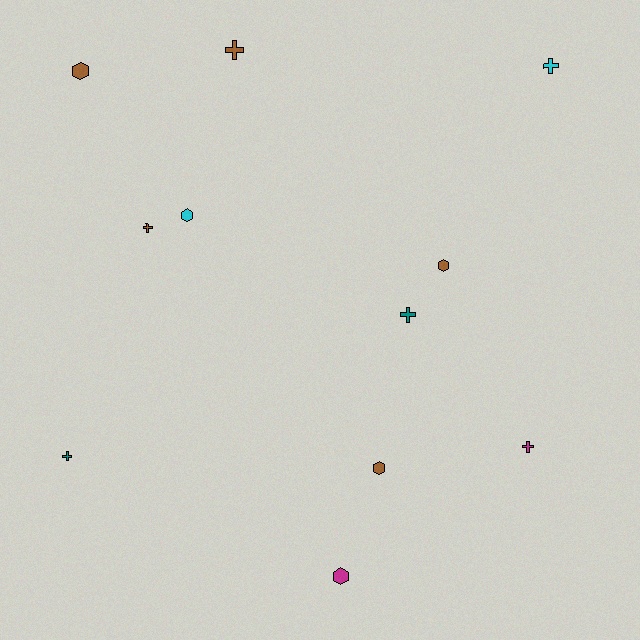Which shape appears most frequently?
Cross, with 6 objects.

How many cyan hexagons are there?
There is 1 cyan hexagon.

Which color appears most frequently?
Brown, with 5 objects.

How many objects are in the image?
There are 11 objects.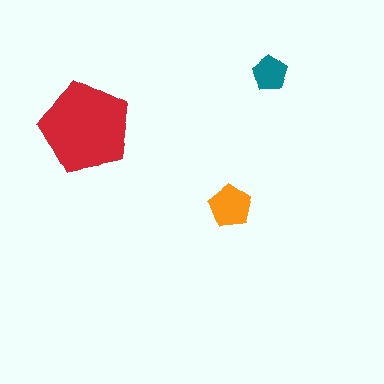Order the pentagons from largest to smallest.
the red one, the orange one, the teal one.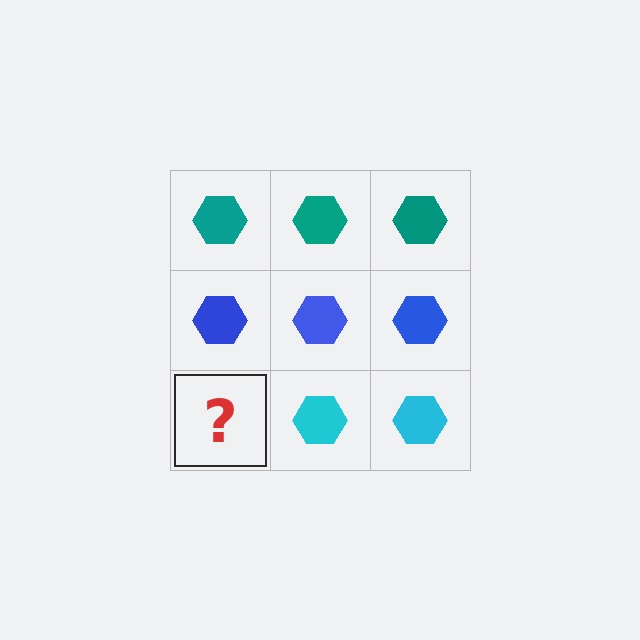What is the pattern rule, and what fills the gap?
The rule is that each row has a consistent color. The gap should be filled with a cyan hexagon.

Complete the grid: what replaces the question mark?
The question mark should be replaced with a cyan hexagon.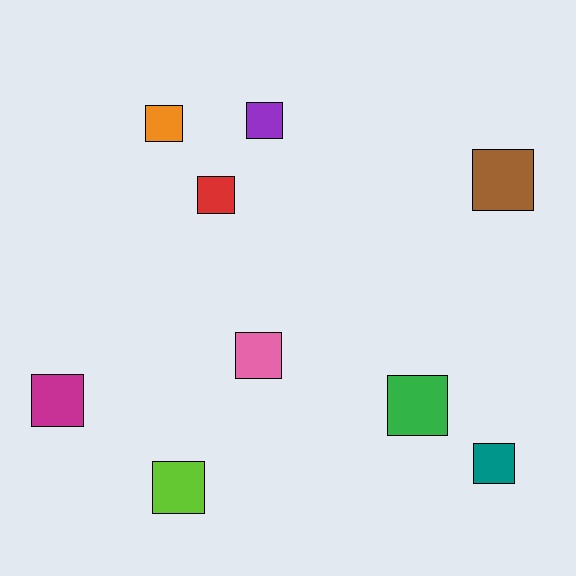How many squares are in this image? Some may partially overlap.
There are 9 squares.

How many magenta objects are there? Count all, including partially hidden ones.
There is 1 magenta object.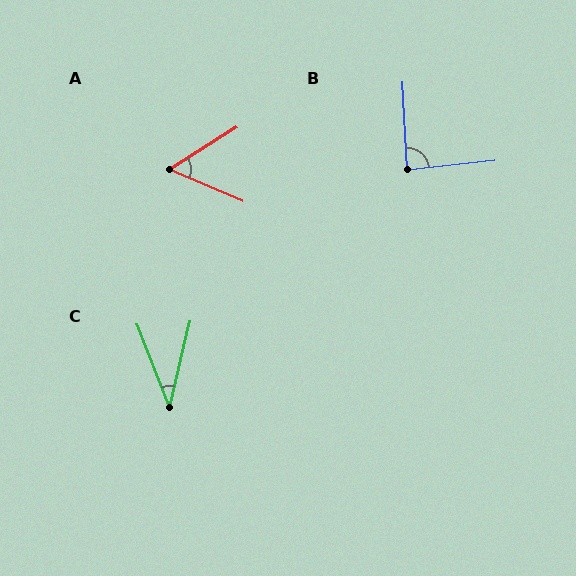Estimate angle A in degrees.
Approximately 55 degrees.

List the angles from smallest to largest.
C (34°), A (55°), B (87°).